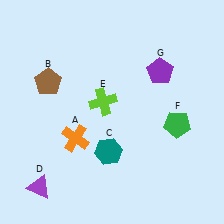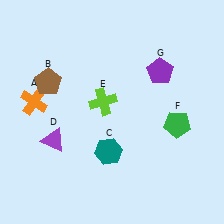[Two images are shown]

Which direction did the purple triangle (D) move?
The purple triangle (D) moved up.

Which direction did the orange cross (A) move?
The orange cross (A) moved left.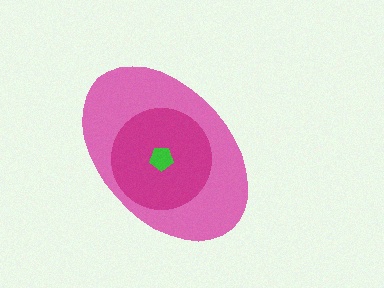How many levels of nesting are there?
3.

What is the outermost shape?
The pink ellipse.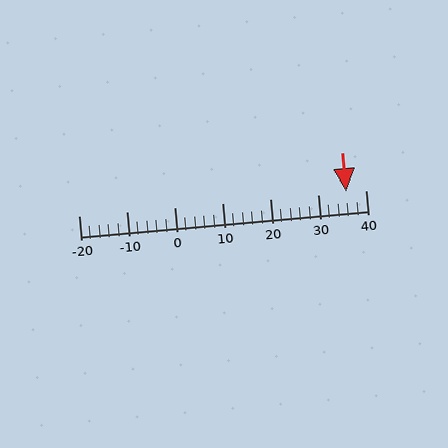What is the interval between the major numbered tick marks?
The major tick marks are spaced 10 units apart.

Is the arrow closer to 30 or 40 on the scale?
The arrow is closer to 40.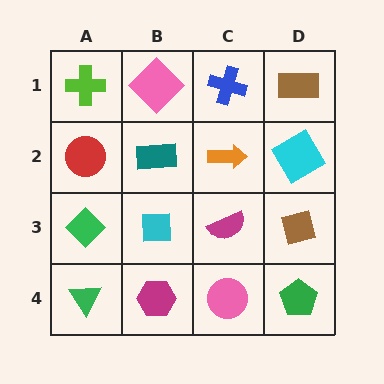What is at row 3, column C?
A magenta semicircle.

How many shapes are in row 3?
4 shapes.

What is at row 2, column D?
A cyan square.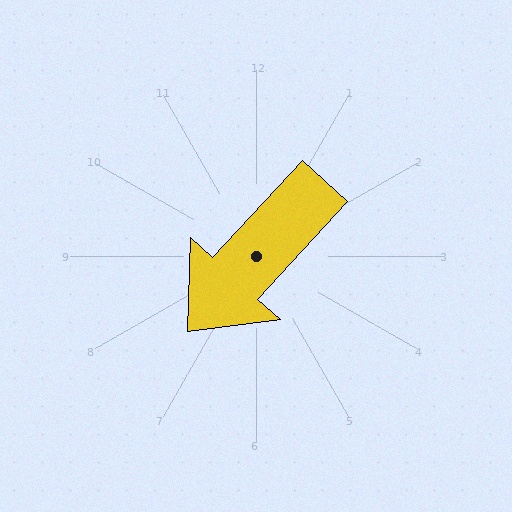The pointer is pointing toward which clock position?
Roughly 7 o'clock.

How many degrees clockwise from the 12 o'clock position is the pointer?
Approximately 222 degrees.